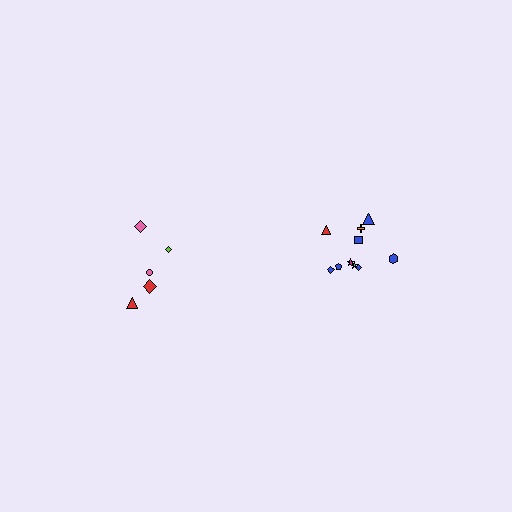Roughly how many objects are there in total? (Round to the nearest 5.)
Roughly 15 objects in total.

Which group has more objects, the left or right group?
The right group.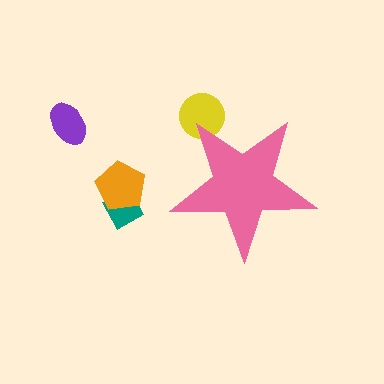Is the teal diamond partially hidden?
No, the teal diamond is fully visible.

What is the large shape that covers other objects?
A pink star.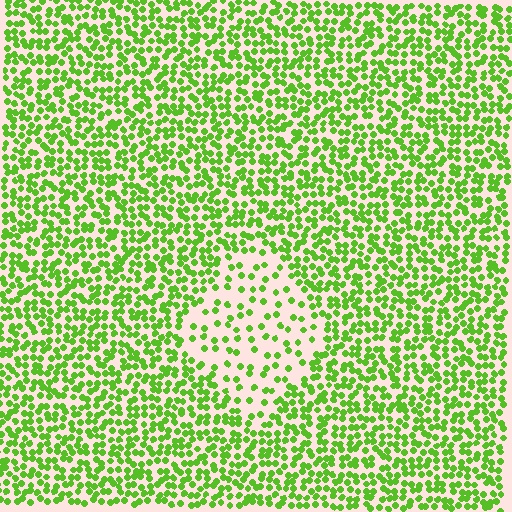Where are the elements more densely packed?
The elements are more densely packed outside the diamond boundary.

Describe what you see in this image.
The image contains small lime elements arranged at two different densities. A diamond-shaped region is visible where the elements are less densely packed than the surrounding area.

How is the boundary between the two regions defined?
The boundary is defined by a change in element density (approximately 2.4x ratio). All elements are the same color, size, and shape.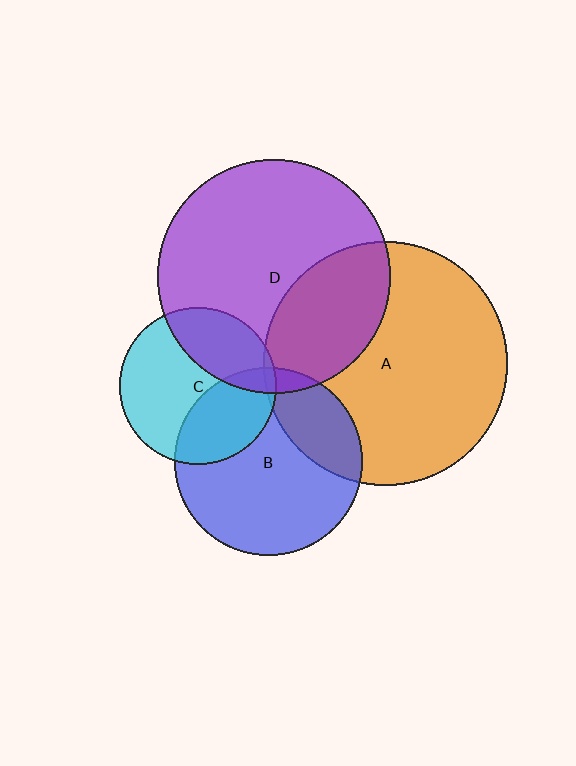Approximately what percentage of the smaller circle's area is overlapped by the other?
Approximately 5%.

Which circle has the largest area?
Circle A (orange).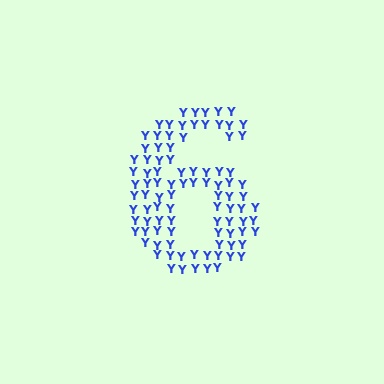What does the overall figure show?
The overall figure shows the digit 6.